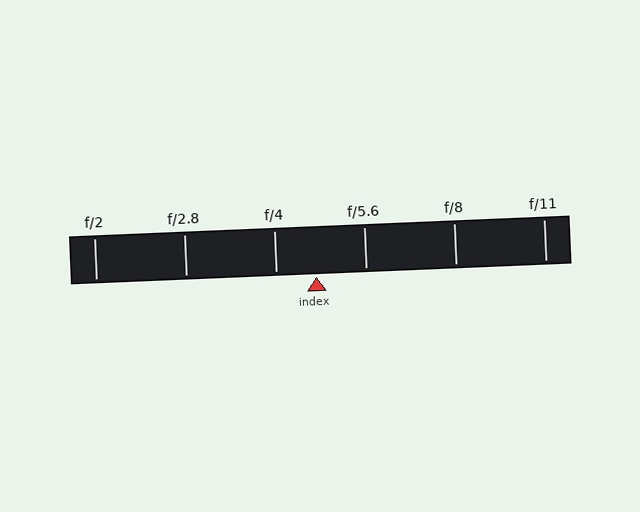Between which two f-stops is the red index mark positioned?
The index mark is between f/4 and f/5.6.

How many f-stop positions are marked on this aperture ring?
There are 6 f-stop positions marked.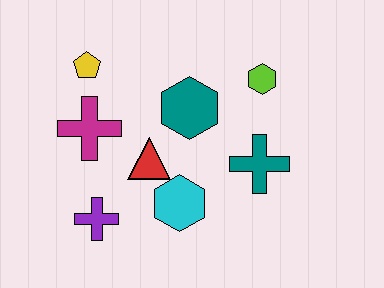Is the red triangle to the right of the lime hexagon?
No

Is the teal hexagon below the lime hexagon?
Yes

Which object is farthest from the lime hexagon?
The purple cross is farthest from the lime hexagon.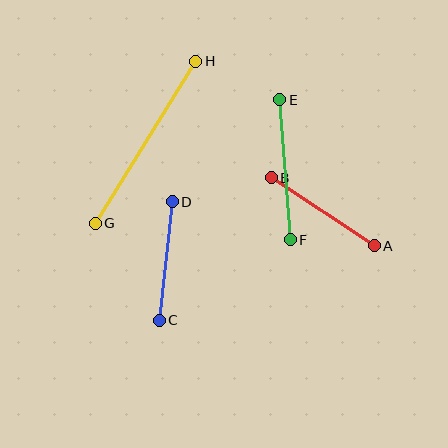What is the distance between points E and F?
The distance is approximately 140 pixels.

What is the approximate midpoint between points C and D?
The midpoint is at approximately (166, 261) pixels.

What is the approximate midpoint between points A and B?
The midpoint is at approximately (323, 212) pixels.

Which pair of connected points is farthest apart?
Points G and H are farthest apart.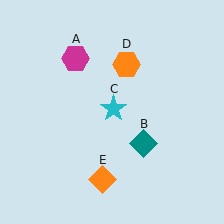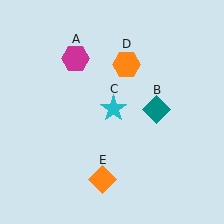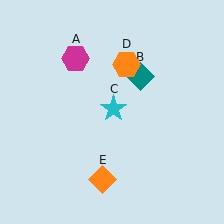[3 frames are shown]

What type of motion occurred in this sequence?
The teal diamond (object B) rotated counterclockwise around the center of the scene.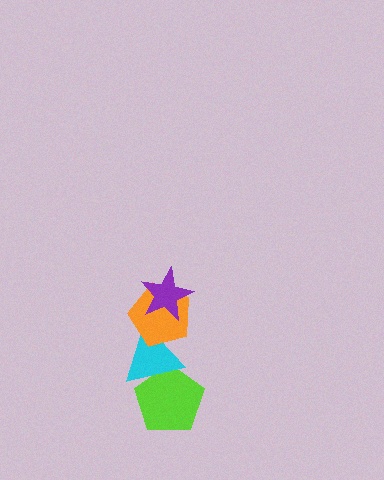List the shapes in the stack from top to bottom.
From top to bottom: the purple star, the orange pentagon, the cyan triangle, the lime pentagon.